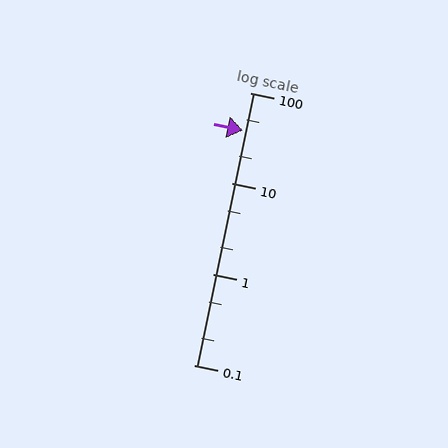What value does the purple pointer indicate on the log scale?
The pointer indicates approximately 38.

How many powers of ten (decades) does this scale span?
The scale spans 3 decades, from 0.1 to 100.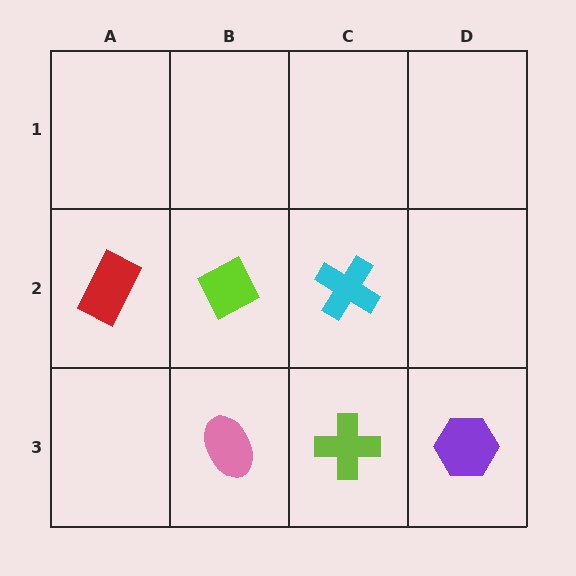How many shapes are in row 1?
0 shapes.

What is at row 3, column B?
A pink ellipse.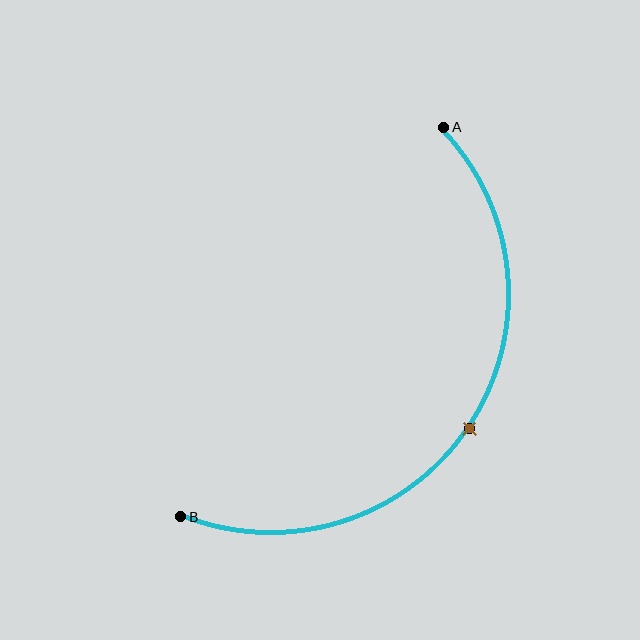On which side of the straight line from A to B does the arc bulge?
The arc bulges below and to the right of the straight line connecting A and B.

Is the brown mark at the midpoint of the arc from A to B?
Yes. The brown mark lies on the arc at equal arc-length from both A and B — it is the arc midpoint.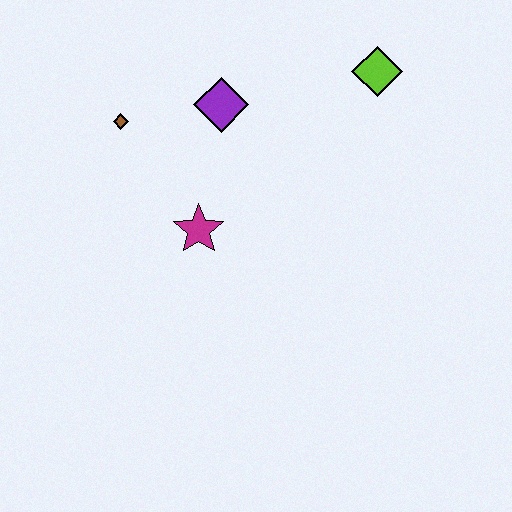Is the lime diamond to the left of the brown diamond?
No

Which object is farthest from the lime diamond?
The brown diamond is farthest from the lime diamond.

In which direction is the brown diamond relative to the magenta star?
The brown diamond is above the magenta star.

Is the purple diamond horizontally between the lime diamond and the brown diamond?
Yes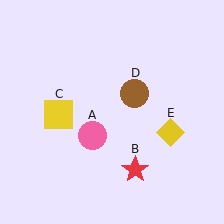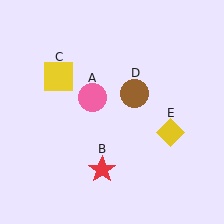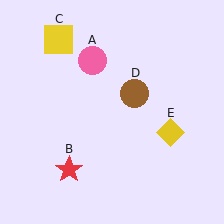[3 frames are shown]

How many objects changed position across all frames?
3 objects changed position: pink circle (object A), red star (object B), yellow square (object C).